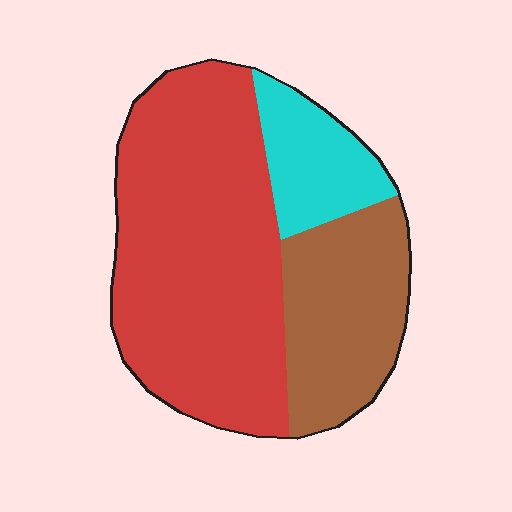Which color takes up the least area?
Cyan, at roughly 15%.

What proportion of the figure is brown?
Brown takes up about one quarter (1/4) of the figure.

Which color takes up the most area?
Red, at roughly 60%.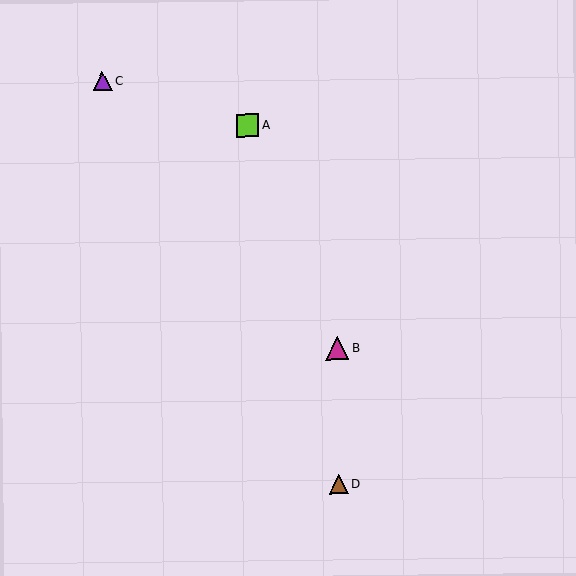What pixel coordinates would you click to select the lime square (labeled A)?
Click at (247, 126) to select the lime square A.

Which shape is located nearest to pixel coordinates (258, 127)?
The lime square (labeled A) at (247, 126) is nearest to that location.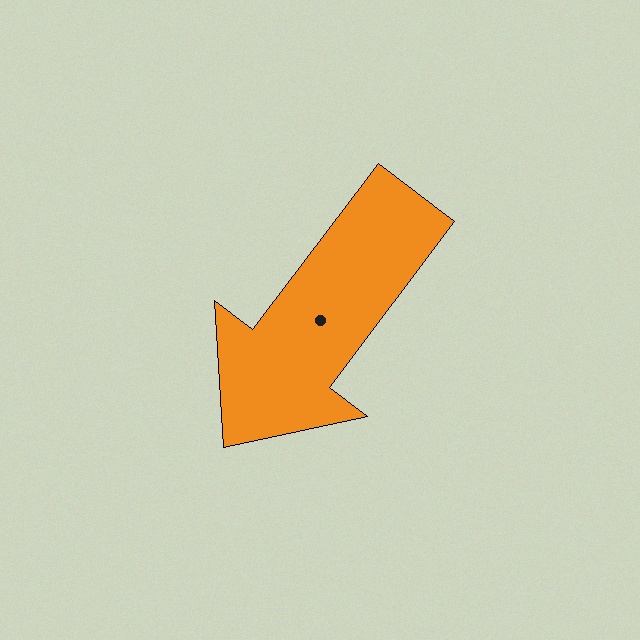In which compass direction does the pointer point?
Southwest.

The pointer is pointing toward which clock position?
Roughly 7 o'clock.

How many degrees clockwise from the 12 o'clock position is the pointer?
Approximately 217 degrees.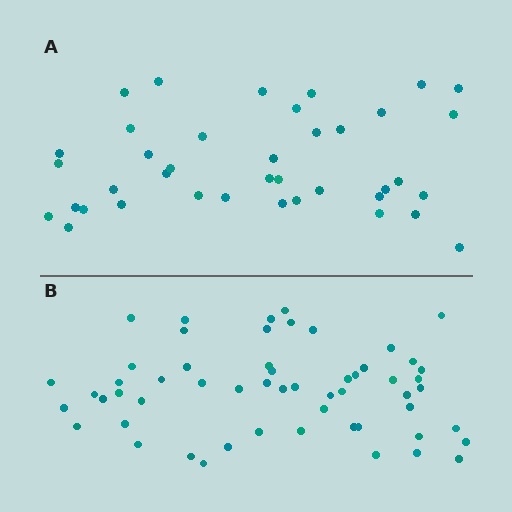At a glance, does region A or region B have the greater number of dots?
Region B (the bottom region) has more dots.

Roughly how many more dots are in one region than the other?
Region B has approximately 15 more dots than region A.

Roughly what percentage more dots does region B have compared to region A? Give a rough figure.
About 45% more.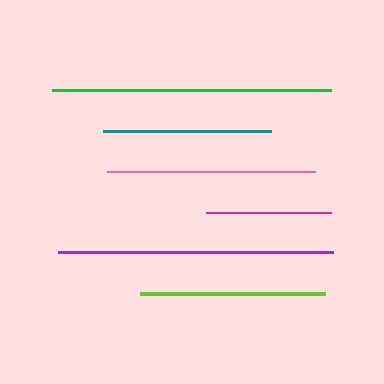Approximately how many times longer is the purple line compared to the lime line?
The purple line is approximately 1.5 times the length of the lime line.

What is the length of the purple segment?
The purple segment is approximately 274 pixels long.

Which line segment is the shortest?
The magenta line is the shortest at approximately 124 pixels.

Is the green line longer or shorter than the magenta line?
The green line is longer than the magenta line.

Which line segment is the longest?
The green line is the longest at approximately 280 pixels.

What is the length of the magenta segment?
The magenta segment is approximately 124 pixels long.